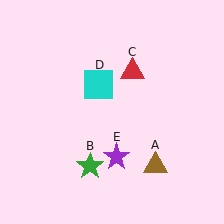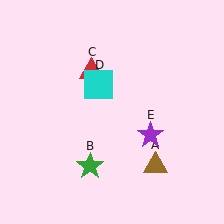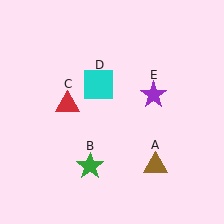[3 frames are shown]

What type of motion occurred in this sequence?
The red triangle (object C), purple star (object E) rotated counterclockwise around the center of the scene.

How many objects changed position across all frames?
2 objects changed position: red triangle (object C), purple star (object E).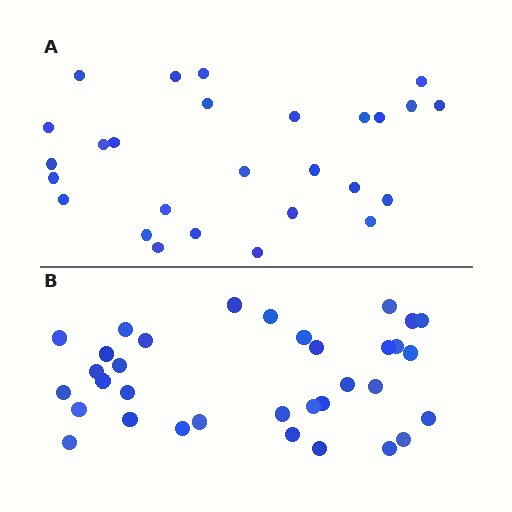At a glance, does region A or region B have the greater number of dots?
Region B (the bottom region) has more dots.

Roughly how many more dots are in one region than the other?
Region B has roughly 8 or so more dots than region A.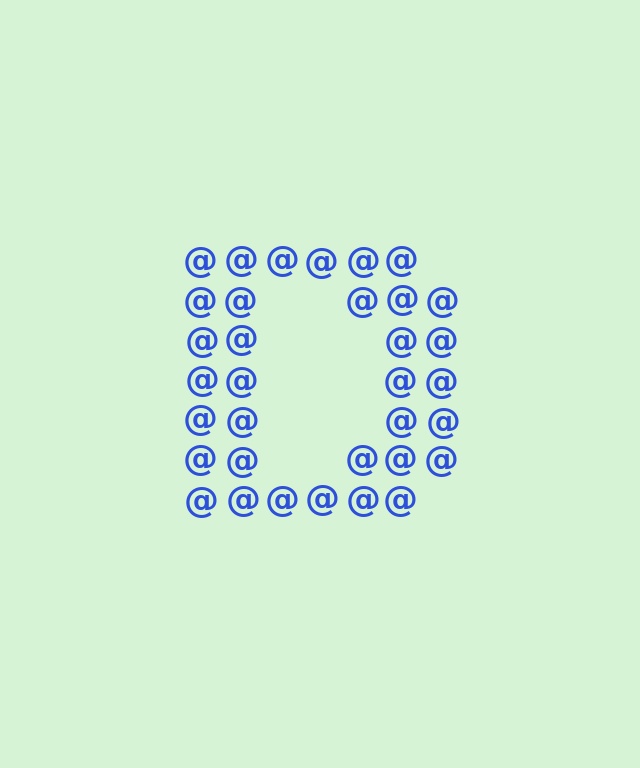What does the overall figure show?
The overall figure shows the letter D.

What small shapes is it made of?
It is made of small at signs.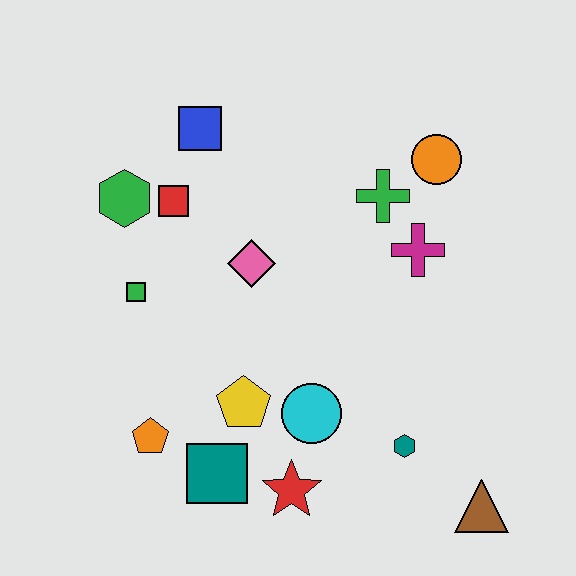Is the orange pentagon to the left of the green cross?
Yes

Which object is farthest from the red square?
The brown triangle is farthest from the red square.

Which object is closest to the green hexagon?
The red square is closest to the green hexagon.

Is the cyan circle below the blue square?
Yes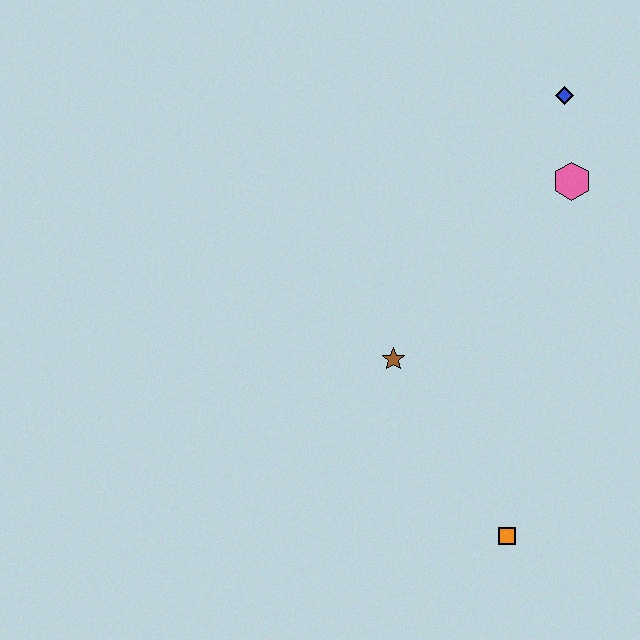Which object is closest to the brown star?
The orange square is closest to the brown star.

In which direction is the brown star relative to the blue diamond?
The brown star is below the blue diamond.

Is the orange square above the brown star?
No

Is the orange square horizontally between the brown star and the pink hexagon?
Yes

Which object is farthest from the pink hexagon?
The orange square is farthest from the pink hexagon.